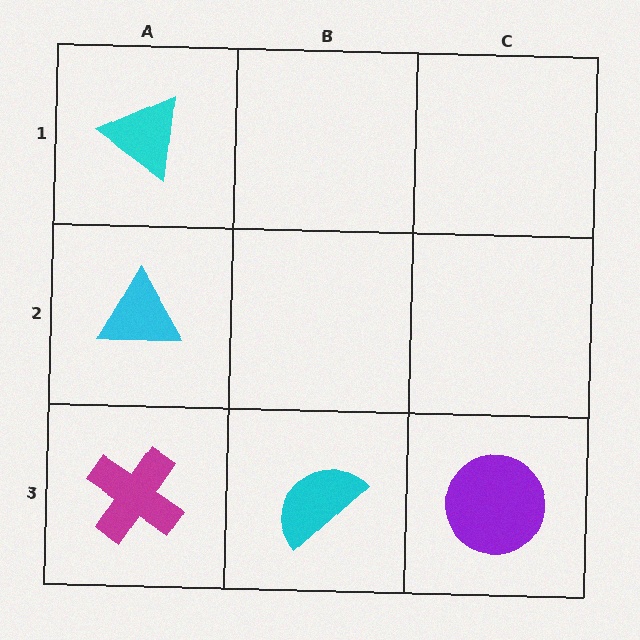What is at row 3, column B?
A cyan semicircle.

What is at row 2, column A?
A cyan triangle.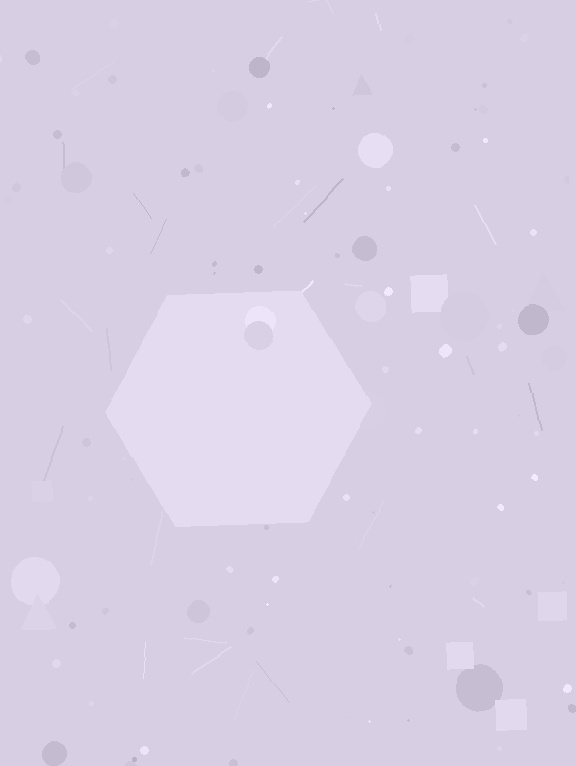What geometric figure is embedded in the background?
A hexagon is embedded in the background.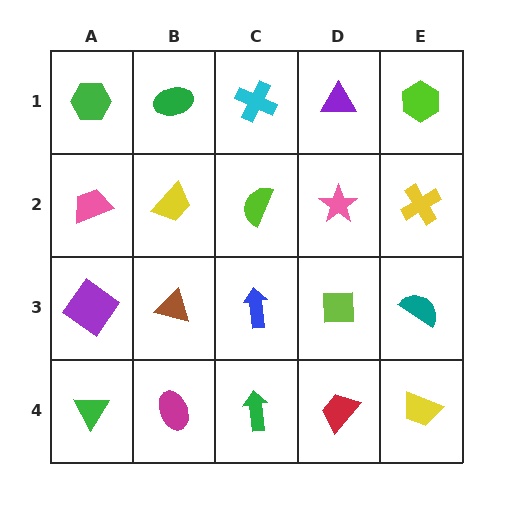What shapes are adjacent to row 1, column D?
A pink star (row 2, column D), a cyan cross (row 1, column C), a lime hexagon (row 1, column E).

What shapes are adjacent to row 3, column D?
A pink star (row 2, column D), a red trapezoid (row 4, column D), a blue arrow (row 3, column C), a teal semicircle (row 3, column E).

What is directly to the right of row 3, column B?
A blue arrow.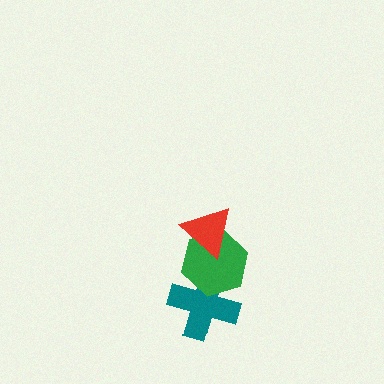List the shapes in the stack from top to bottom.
From top to bottom: the red triangle, the green hexagon, the teal cross.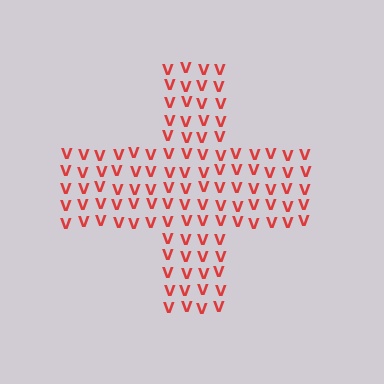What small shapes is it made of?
It is made of small letter V's.